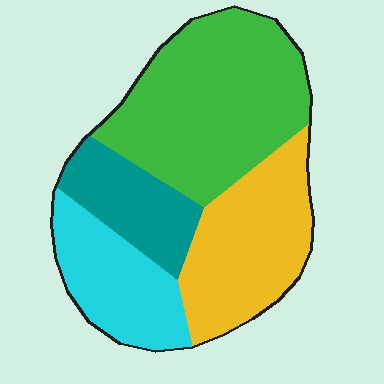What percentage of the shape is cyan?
Cyan takes up about one fifth (1/5) of the shape.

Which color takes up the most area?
Green, at roughly 40%.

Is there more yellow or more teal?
Yellow.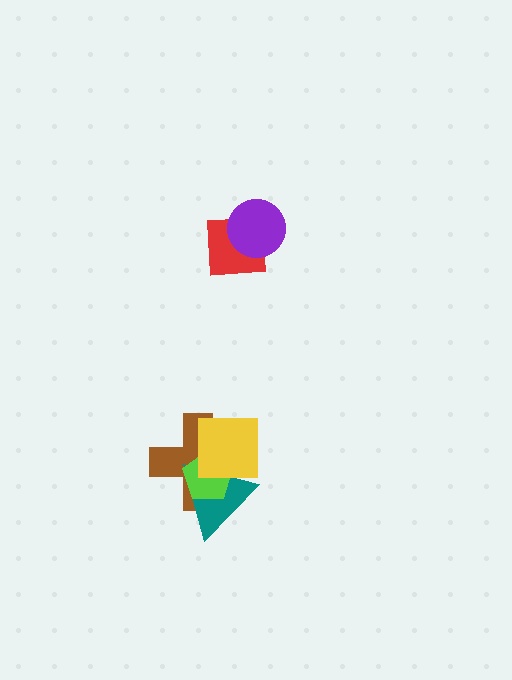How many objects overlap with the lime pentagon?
3 objects overlap with the lime pentagon.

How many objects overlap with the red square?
1 object overlaps with the red square.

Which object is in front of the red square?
The purple circle is in front of the red square.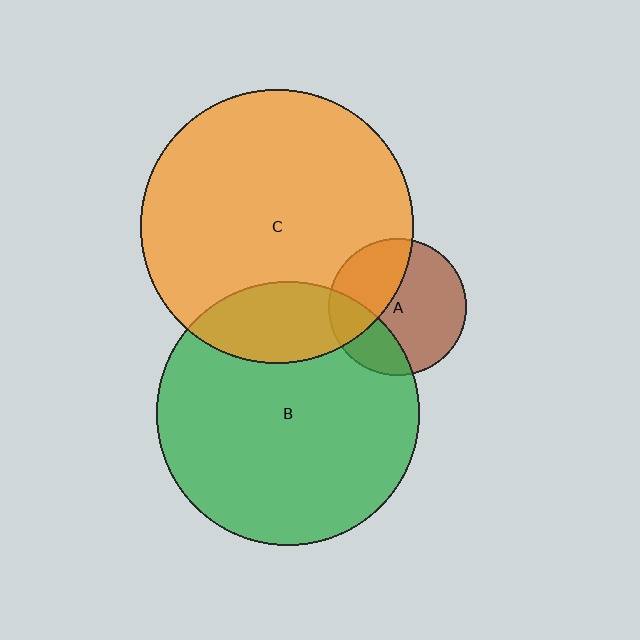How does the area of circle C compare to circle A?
Approximately 4.0 times.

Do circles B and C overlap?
Yes.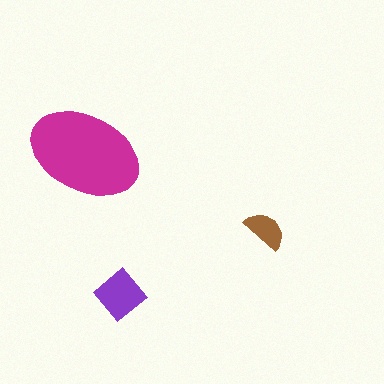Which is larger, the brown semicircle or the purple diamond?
The purple diamond.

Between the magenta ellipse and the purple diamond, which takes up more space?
The magenta ellipse.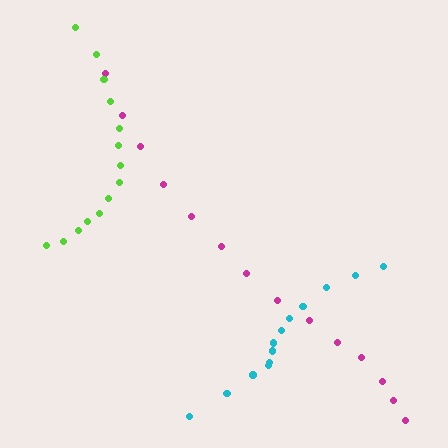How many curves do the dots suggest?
There are 3 distinct paths.